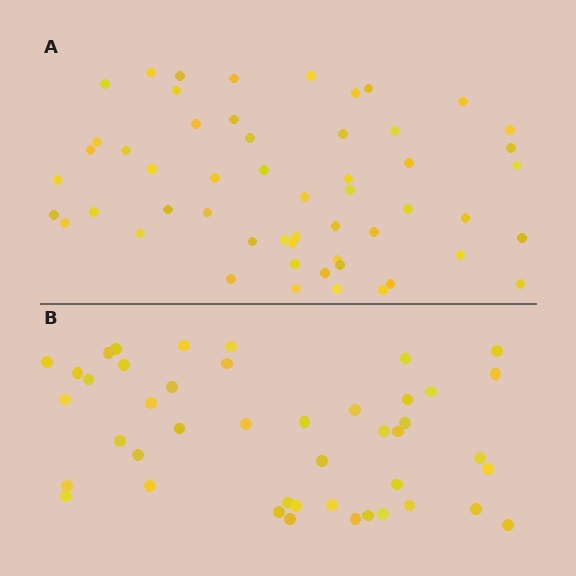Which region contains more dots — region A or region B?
Region A (the top region) has more dots.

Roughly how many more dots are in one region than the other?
Region A has roughly 10 or so more dots than region B.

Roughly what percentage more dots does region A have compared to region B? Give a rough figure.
About 25% more.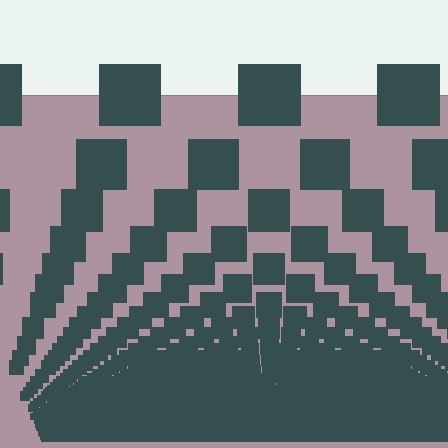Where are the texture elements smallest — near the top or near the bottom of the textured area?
Near the bottom.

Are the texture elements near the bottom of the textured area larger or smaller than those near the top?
Smaller. The gradient is inverted — elements near the bottom are smaller and denser.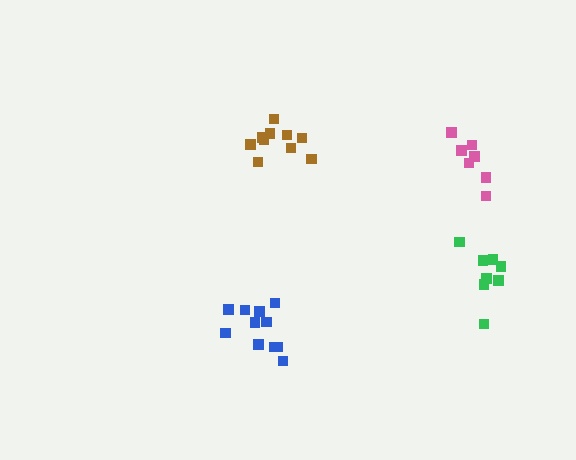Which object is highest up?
The brown cluster is topmost.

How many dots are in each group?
Group 1: 8 dots, Group 2: 10 dots, Group 3: 7 dots, Group 4: 11 dots (36 total).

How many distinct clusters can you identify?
There are 4 distinct clusters.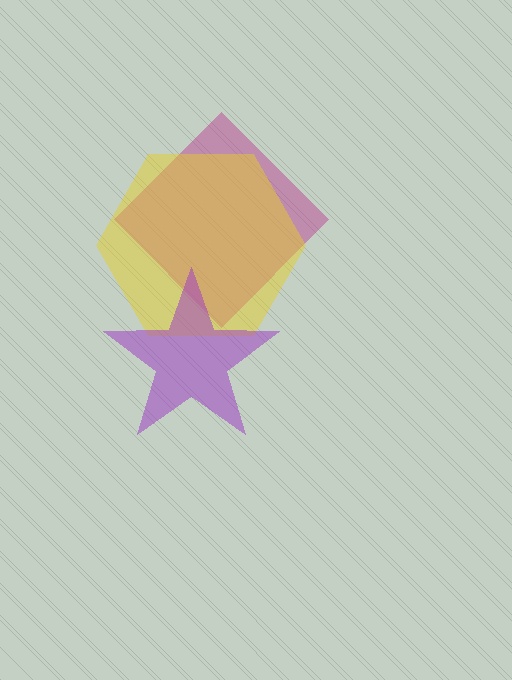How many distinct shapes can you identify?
There are 3 distinct shapes: a magenta diamond, a yellow hexagon, a purple star.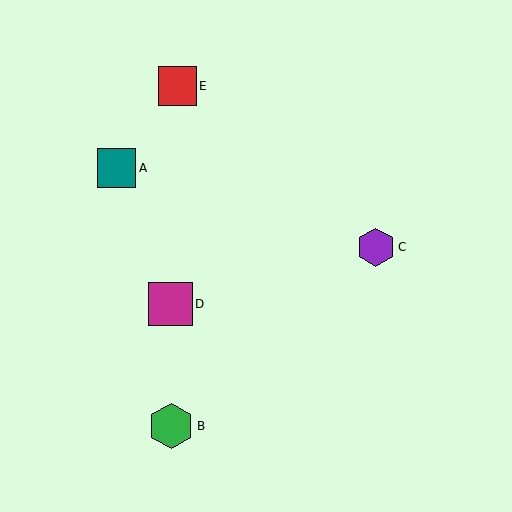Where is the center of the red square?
The center of the red square is at (177, 86).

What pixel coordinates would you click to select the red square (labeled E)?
Click at (177, 86) to select the red square E.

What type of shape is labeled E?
Shape E is a red square.